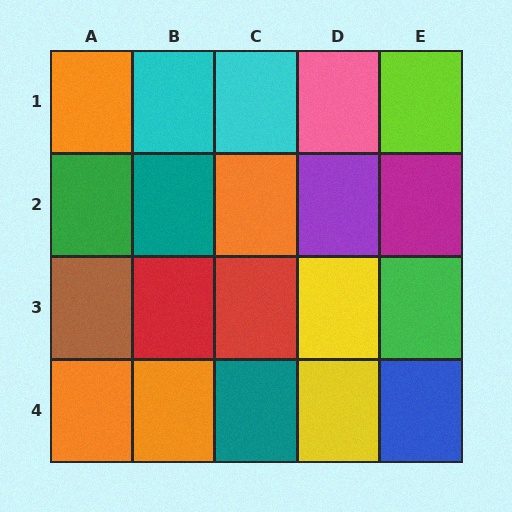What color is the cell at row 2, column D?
Purple.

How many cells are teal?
2 cells are teal.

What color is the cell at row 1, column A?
Orange.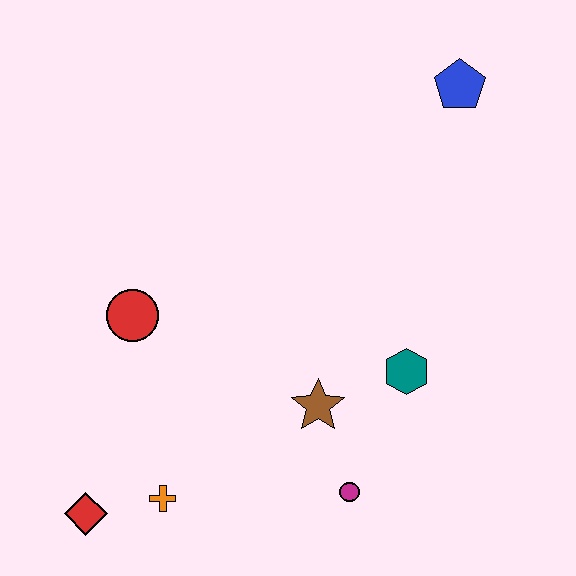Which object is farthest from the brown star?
The blue pentagon is farthest from the brown star.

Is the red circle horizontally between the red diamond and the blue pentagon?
Yes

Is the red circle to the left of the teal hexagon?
Yes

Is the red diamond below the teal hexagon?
Yes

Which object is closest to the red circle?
The orange cross is closest to the red circle.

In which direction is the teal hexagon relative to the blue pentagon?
The teal hexagon is below the blue pentagon.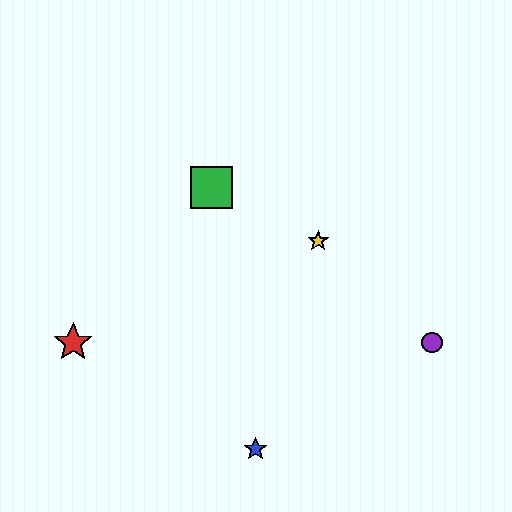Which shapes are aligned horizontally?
The red star, the purple circle are aligned horizontally.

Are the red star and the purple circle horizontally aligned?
Yes, both are at y≈342.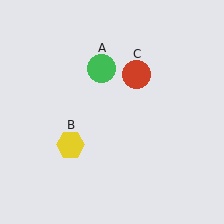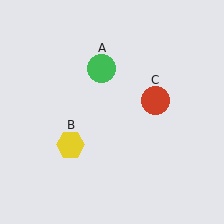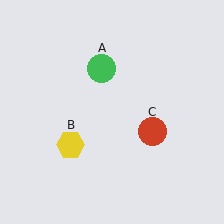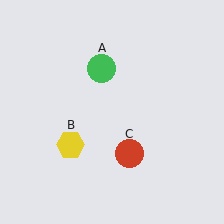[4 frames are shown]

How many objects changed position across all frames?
1 object changed position: red circle (object C).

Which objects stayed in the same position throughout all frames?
Green circle (object A) and yellow hexagon (object B) remained stationary.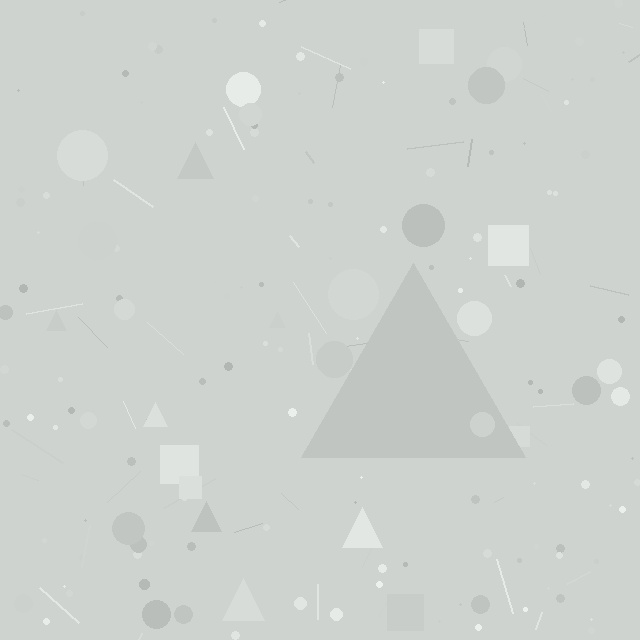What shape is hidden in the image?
A triangle is hidden in the image.